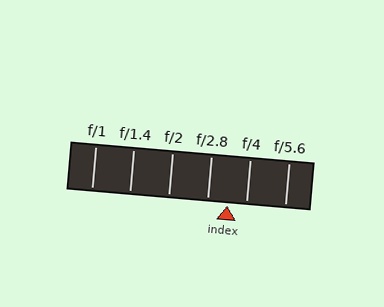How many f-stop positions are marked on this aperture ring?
There are 6 f-stop positions marked.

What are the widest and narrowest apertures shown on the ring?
The widest aperture shown is f/1 and the narrowest is f/5.6.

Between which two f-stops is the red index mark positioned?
The index mark is between f/2.8 and f/4.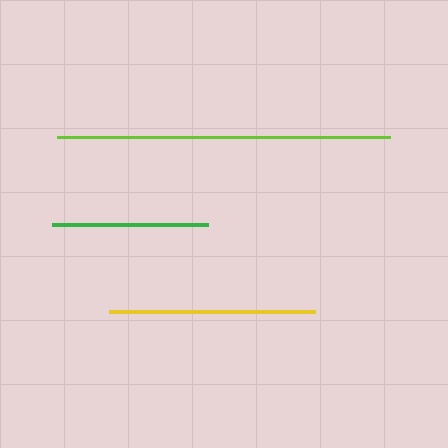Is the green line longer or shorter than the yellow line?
The yellow line is longer than the green line.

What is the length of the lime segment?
The lime segment is approximately 332 pixels long.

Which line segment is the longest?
The lime line is the longest at approximately 332 pixels.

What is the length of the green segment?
The green segment is approximately 156 pixels long.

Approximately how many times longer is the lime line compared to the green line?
The lime line is approximately 2.1 times the length of the green line.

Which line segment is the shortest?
The green line is the shortest at approximately 156 pixels.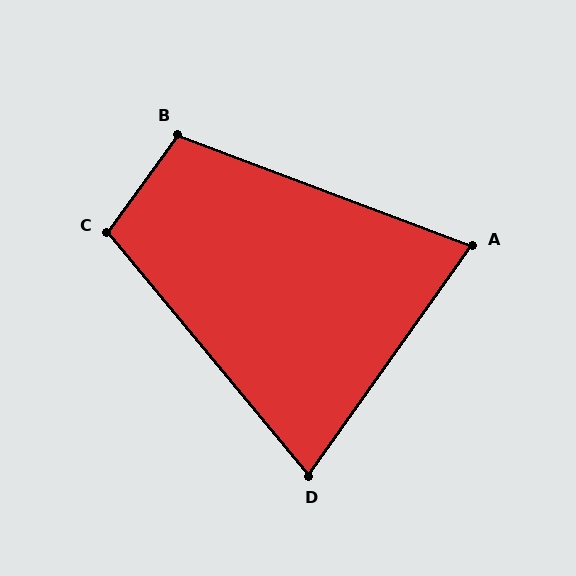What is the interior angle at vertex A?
Approximately 75 degrees (acute).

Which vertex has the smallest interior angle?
D, at approximately 75 degrees.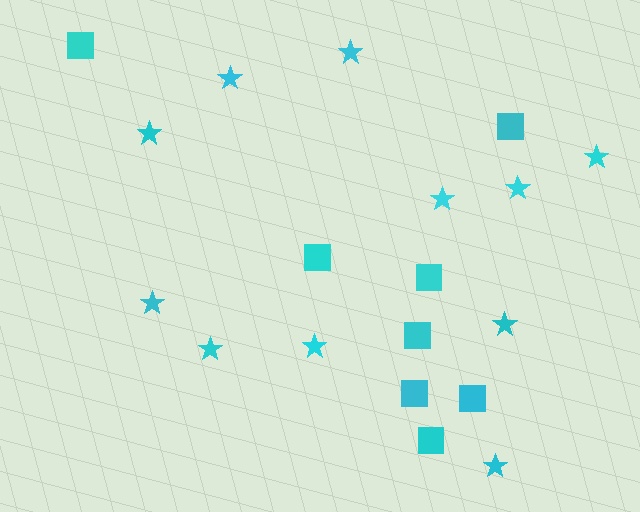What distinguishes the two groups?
There are 2 groups: one group of stars (11) and one group of squares (8).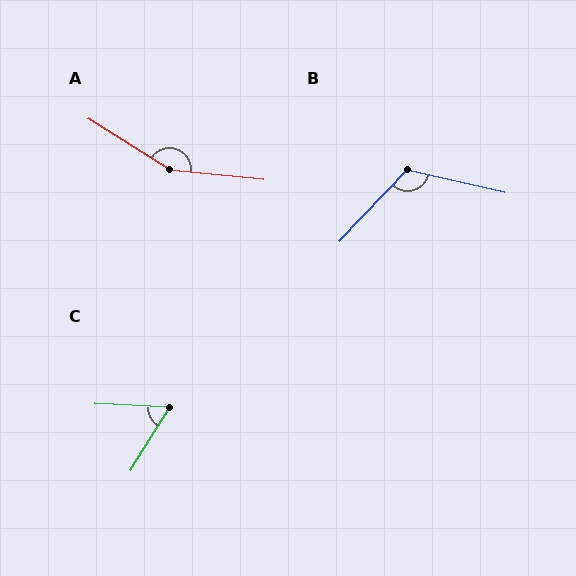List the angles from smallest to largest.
C (61°), B (121°), A (154°).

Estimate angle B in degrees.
Approximately 121 degrees.